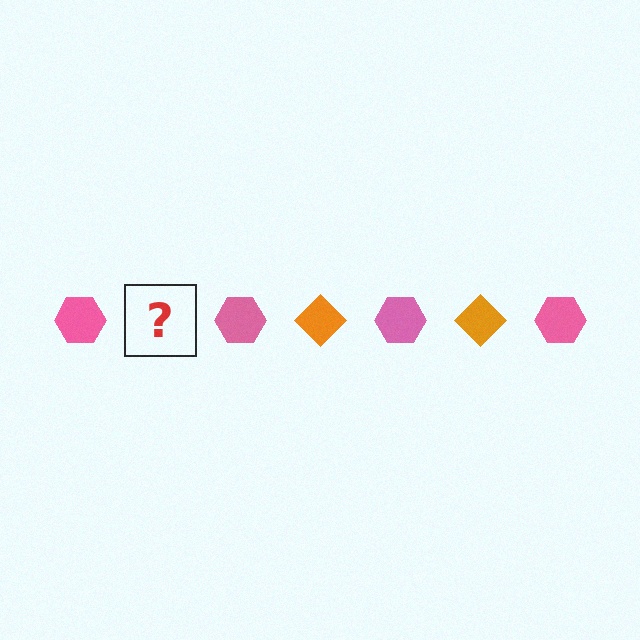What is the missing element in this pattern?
The missing element is an orange diamond.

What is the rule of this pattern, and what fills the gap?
The rule is that the pattern alternates between pink hexagon and orange diamond. The gap should be filled with an orange diamond.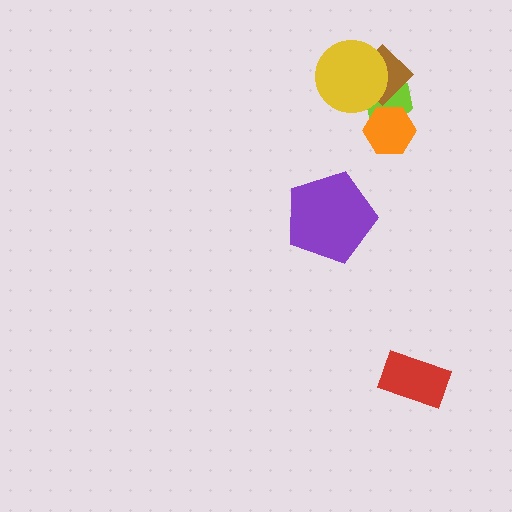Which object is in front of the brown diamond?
The yellow circle is in front of the brown diamond.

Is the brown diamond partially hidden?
Yes, it is partially covered by another shape.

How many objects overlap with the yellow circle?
2 objects overlap with the yellow circle.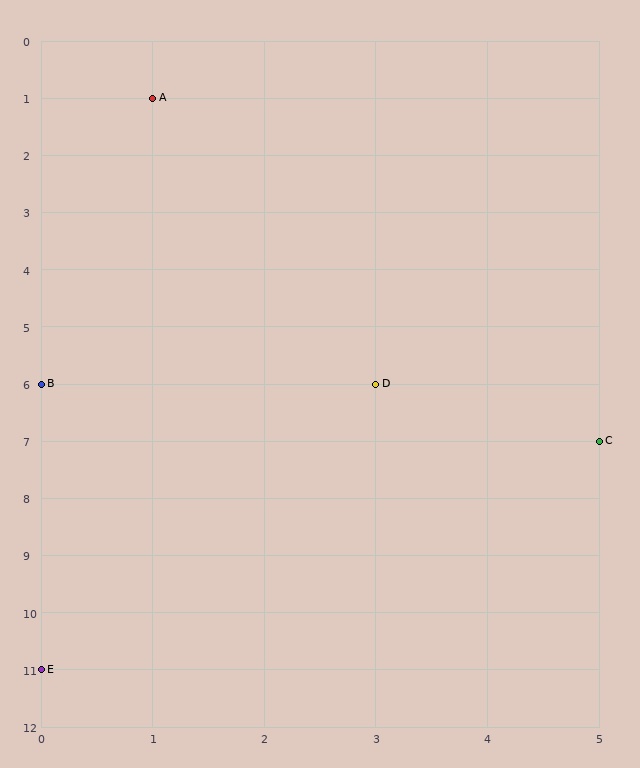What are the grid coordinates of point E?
Point E is at grid coordinates (0, 11).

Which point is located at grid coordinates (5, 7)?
Point C is at (5, 7).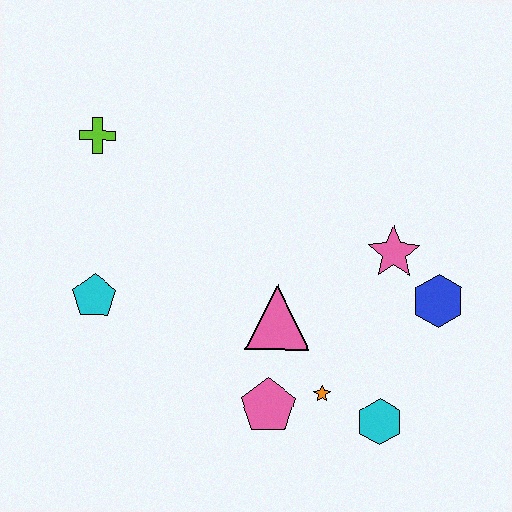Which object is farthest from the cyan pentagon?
The blue hexagon is farthest from the cyan pentagon.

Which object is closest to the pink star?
The blue hexagon is closest to the pink star.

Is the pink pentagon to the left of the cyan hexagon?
Yes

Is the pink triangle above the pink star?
No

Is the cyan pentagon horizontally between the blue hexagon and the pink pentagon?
No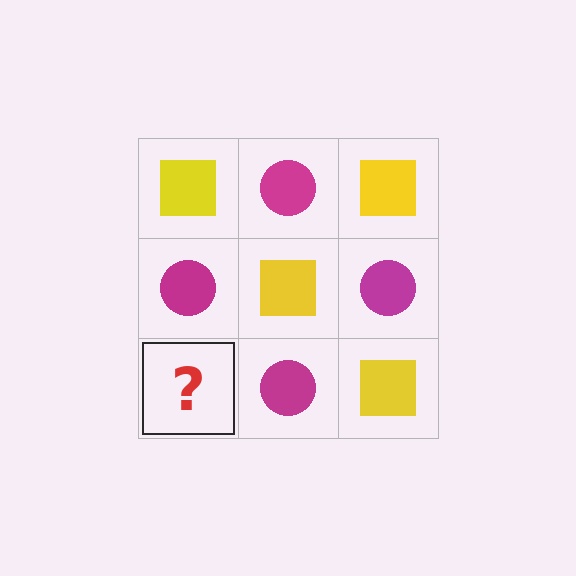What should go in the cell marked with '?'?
The missing cell should contain a yellow square.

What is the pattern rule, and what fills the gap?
The rule is that it alternates yellow square and magenta circle in a checkerboard pattern. The gap should be filled with a yellow square.